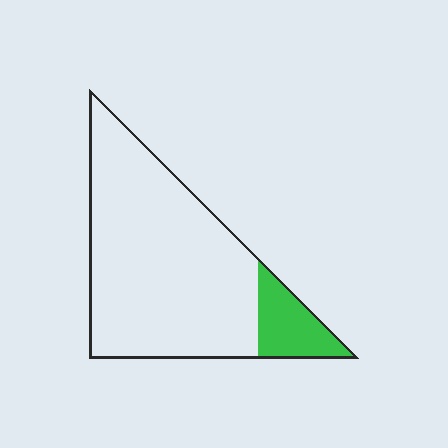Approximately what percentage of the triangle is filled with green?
Approximately 15%.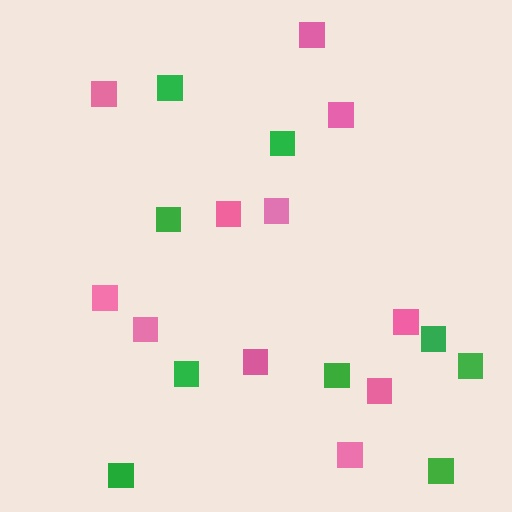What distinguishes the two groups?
There are 2 groups: one group of pink squares (11) and one group of green squares (9).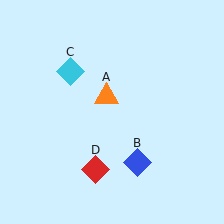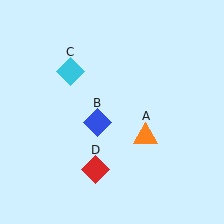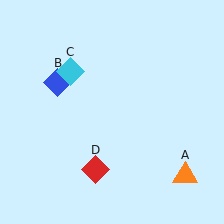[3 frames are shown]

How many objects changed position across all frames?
2 objects changed position: orange triangle (object A), blue diamond (object B).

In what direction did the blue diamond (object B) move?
The blue diamond (object B) moved up and to the left.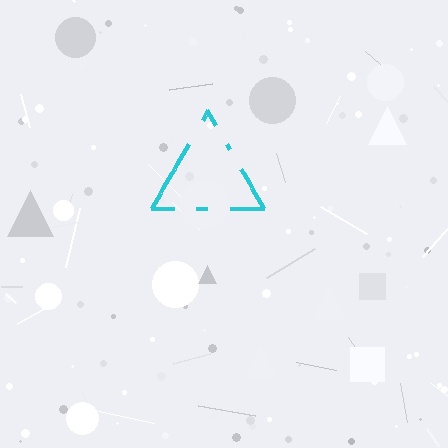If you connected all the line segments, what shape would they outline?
They would outline a triangle.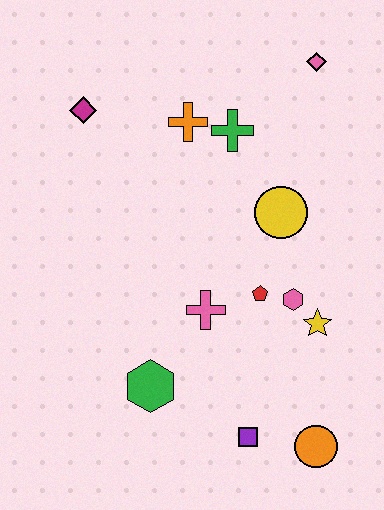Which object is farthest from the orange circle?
The magenta diamond is farthest from the orange circle.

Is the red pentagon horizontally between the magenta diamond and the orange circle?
Yes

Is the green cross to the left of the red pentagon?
Yes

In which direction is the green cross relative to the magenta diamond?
The green cross is to the right of the magenta diamond.